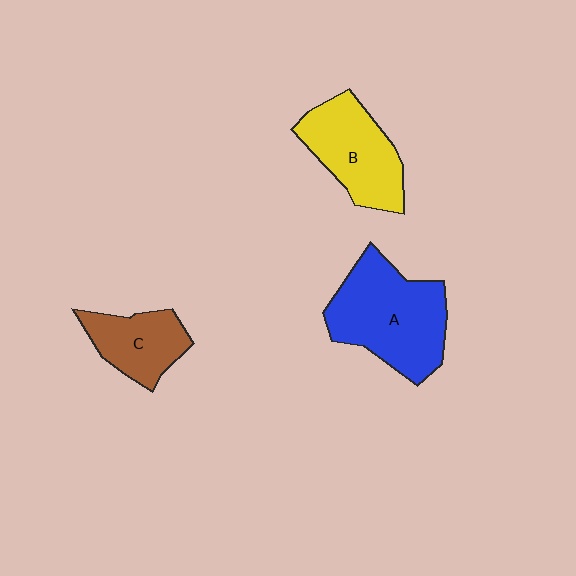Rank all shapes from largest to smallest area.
From largest to smallest: A (blue), B (yellow), C (brown).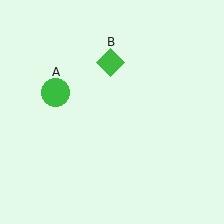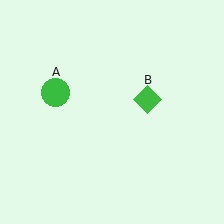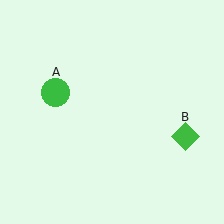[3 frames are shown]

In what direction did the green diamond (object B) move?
The green diamond (object B) moved down and to the right.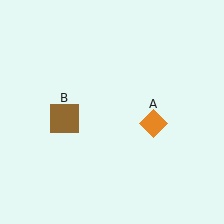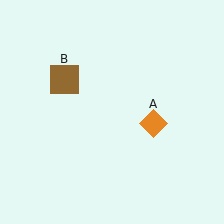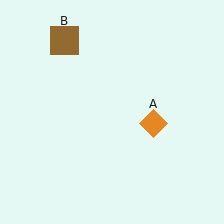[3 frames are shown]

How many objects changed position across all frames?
1 object changed position: brown square (object B).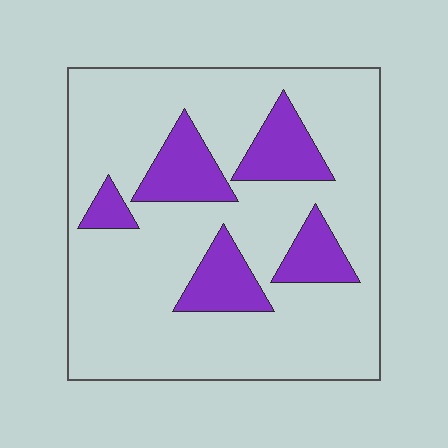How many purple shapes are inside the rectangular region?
5.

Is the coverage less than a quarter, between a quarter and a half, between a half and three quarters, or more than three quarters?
Less than a quarter.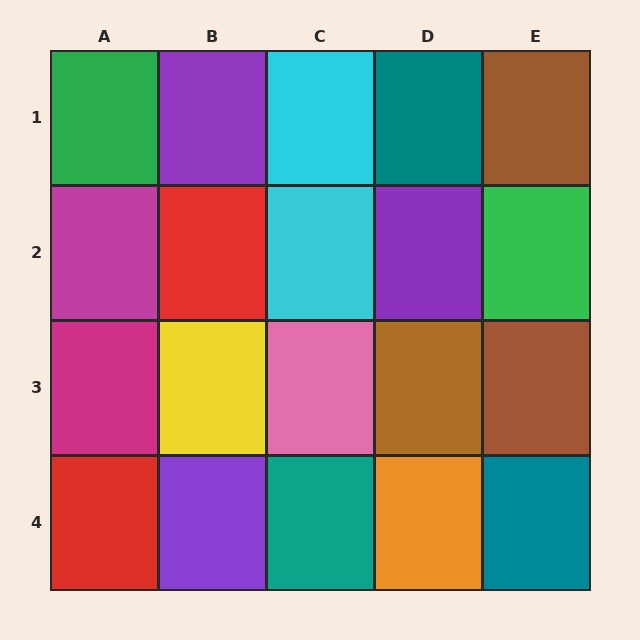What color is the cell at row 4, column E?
Teal.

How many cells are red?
2 cells are red.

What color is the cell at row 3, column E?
Brown.